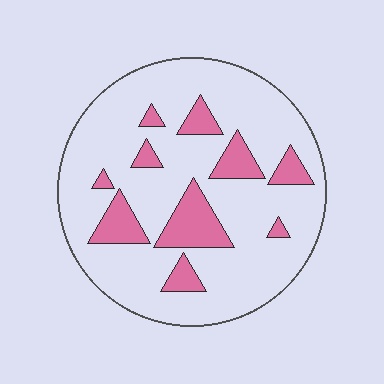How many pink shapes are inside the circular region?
10.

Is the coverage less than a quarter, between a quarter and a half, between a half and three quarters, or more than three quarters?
Less than a quarter.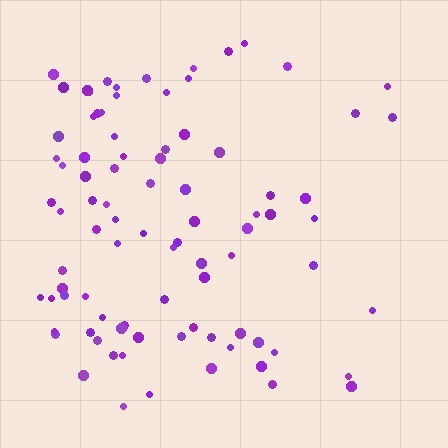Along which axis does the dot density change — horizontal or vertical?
Horizontal.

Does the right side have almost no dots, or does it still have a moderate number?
Still a moderate number, just noticeably fewer than the left.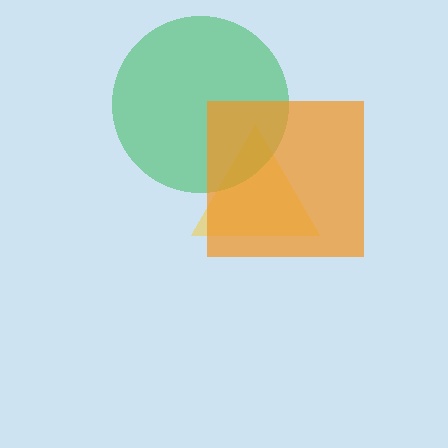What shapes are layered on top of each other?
The layered shapes are: a yellow triangle, a green circle, an orange square.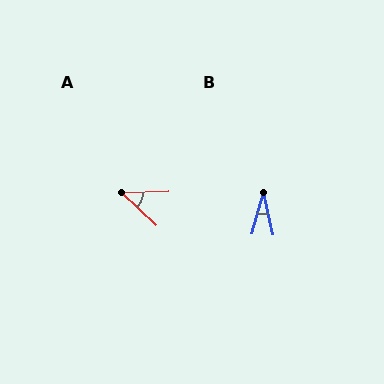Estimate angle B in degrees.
Approximately 28 degrees.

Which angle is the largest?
A, at approximately 45 degrees.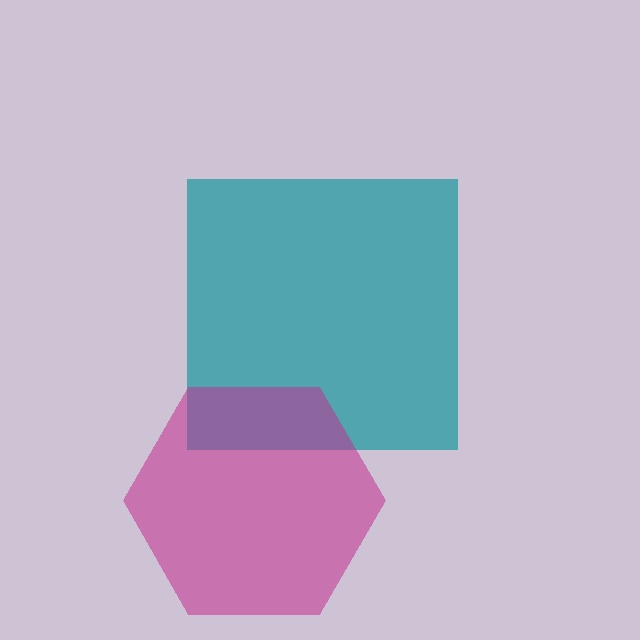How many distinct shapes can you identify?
There are 2 distinct shapes: a teal square, a magenta hexagon.